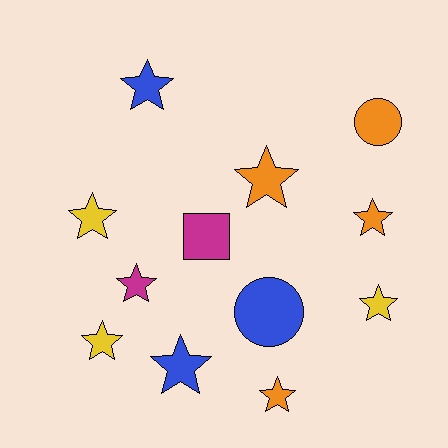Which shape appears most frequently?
Star, with 9 objects.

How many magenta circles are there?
There are no magenta circles.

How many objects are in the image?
There are 12 objects.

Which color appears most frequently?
Orange, with 4 objects.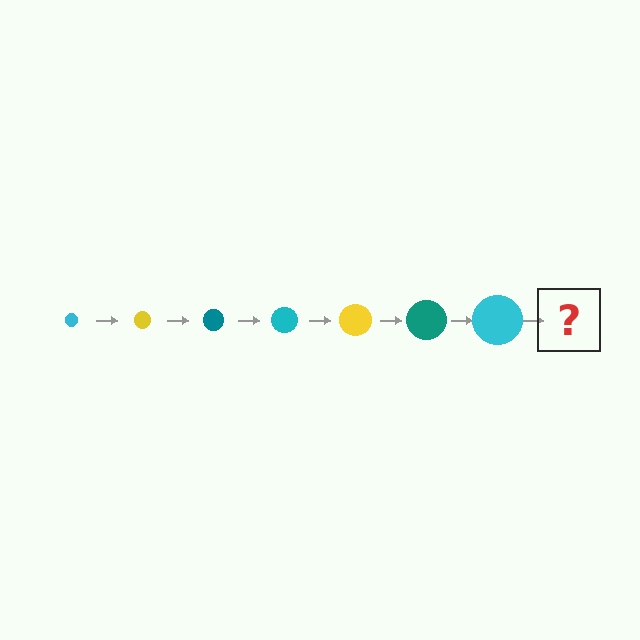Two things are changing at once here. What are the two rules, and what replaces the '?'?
The two rules are that the circle grows larger each step and the color cycles through cyan, yellow, and teal. The '?' should be a yellow circle, larger than the previous one.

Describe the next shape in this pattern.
It should be a yellow circle, larger than the previous one.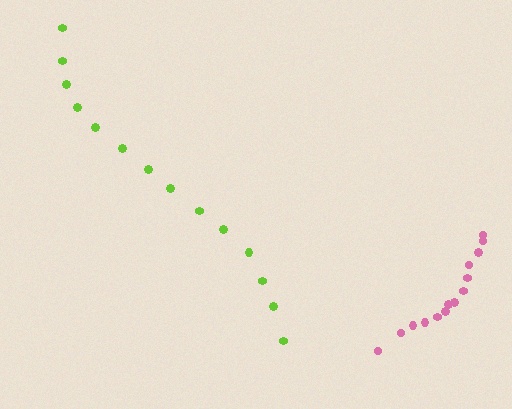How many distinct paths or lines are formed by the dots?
There are 2 distinct paths.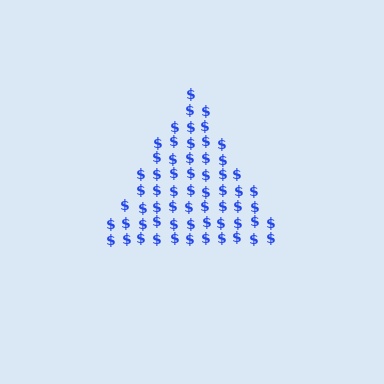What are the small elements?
The small elements are dollar signs.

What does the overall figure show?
The overall figure shows a triangle.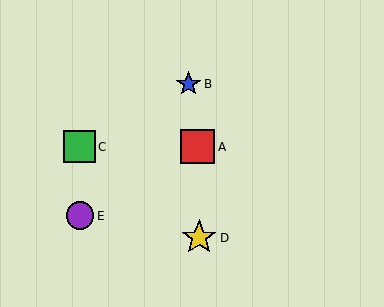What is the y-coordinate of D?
Object D is at y≈238.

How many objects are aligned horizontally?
2 objects (A, C) are aligned horizontally.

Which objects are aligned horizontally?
Objects A, C are aligned horizontally.